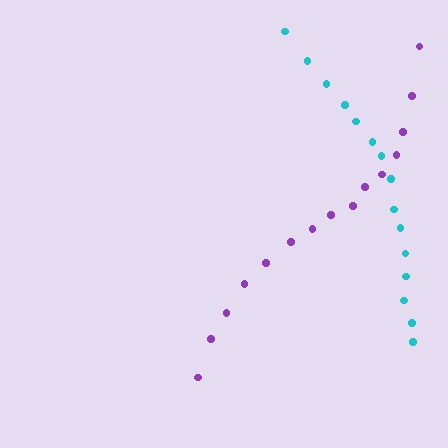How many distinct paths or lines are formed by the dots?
There are 2 distinct paths.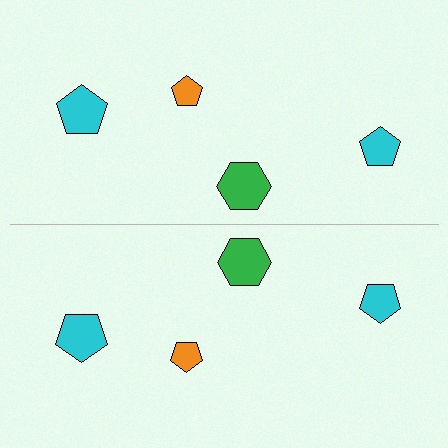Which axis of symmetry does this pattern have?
The pattern has a horizontal axis of symmetry running through the center of the image.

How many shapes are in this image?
There are 8 shapes in this image.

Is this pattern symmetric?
Yes, this pattern has bilateral (reflection) symmetry.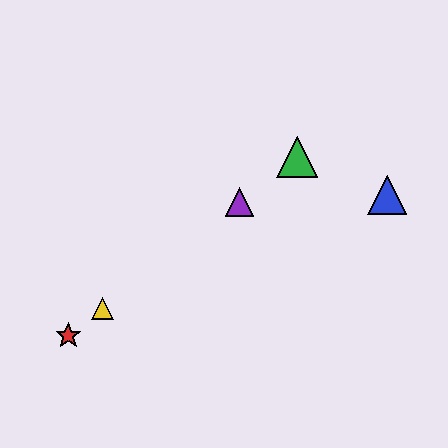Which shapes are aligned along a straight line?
The red star, the green triangle, the yellow triangle, the purple triangle are aligned along a straight line.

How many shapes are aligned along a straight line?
4 shapes (the red star, the green triangle, the yellow triangle, the purple triangle) are aligned along a straight line.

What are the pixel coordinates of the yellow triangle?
The yellow triangle is at (103, 309).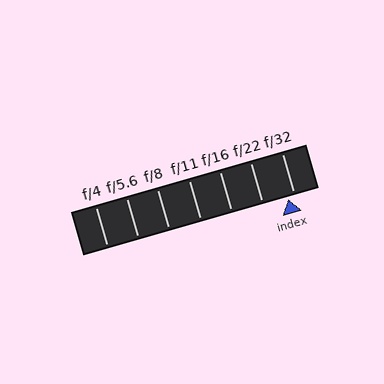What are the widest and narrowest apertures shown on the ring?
The widest aperture shown is f/4 and the narrowest is f/32.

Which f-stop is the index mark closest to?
The index mark is closest to f/32.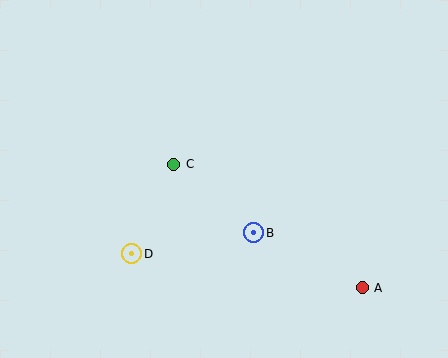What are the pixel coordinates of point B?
Point B is at (254, 233).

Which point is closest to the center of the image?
Point C at (174, 164) is closest to the center.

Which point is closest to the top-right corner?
Point A is closest to the top-right corner.